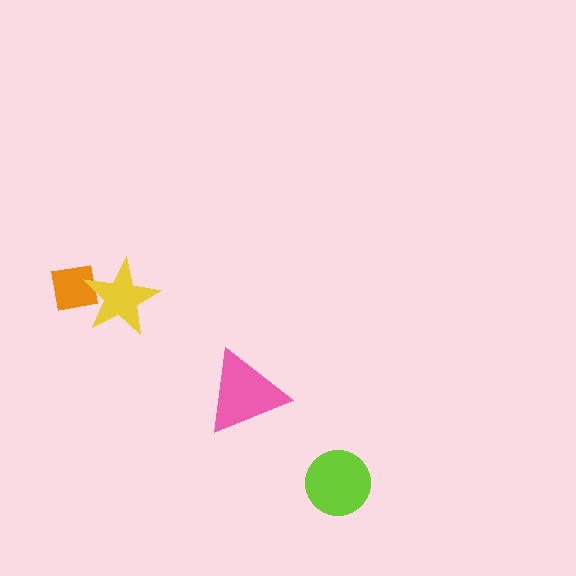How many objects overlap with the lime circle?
0 objects overlap with the lime circle.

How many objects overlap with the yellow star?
1 object overlaps with the yellow star.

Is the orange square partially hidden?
Yes, it is partially covered by another shape.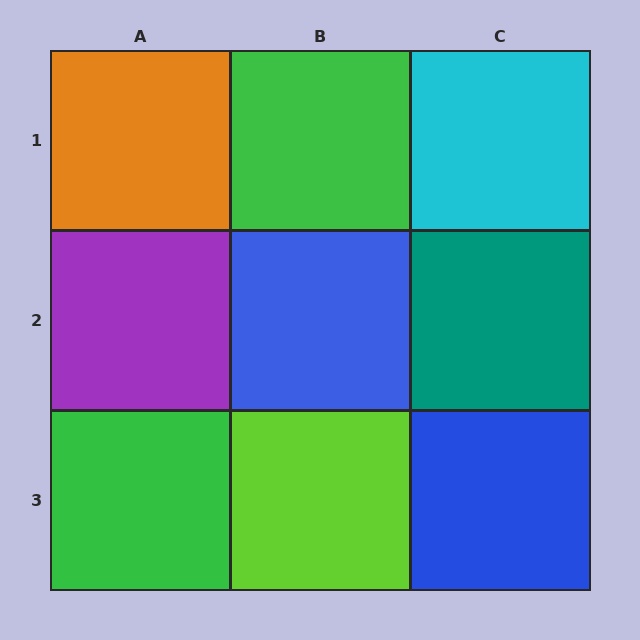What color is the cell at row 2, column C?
Teal.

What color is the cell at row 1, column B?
Green.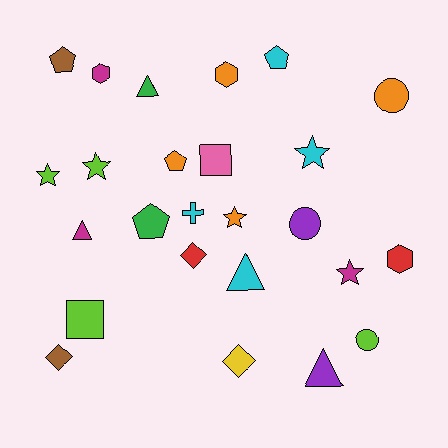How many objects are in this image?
There are 25 objects.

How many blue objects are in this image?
There are no blue objects.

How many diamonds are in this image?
There are 3 diamonds.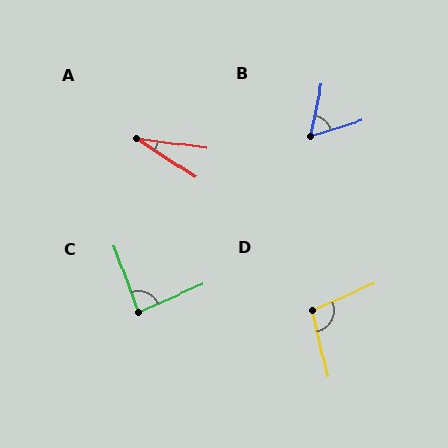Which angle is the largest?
D, at approximately 101 degrees.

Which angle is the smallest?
A, at approximately 25 degrees.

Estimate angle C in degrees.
Approximately 86 degrees.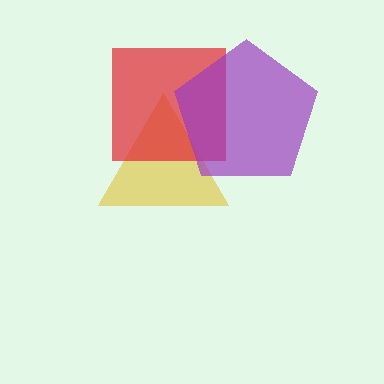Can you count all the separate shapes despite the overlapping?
Yes, there are 3 separate shapes.